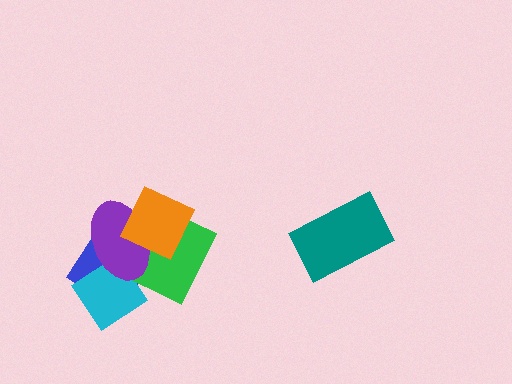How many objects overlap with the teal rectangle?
0 objects overlap with the teal rectangle.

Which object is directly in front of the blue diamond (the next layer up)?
The cyan diamond is directly in front of the blue diamond.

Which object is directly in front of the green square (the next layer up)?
The purple ellipse is directly in front of the green square.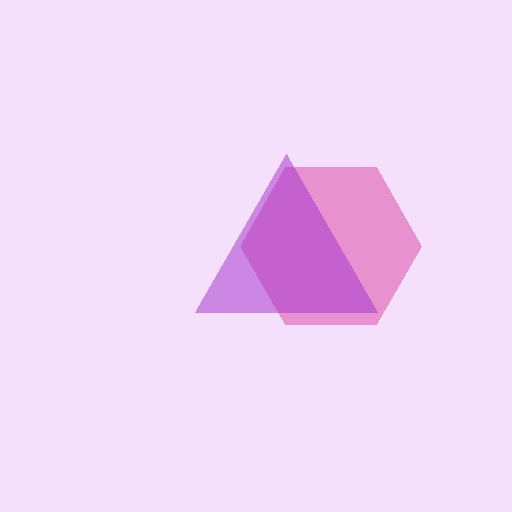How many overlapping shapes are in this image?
There are 2 overlapping shapes in the image.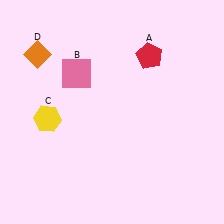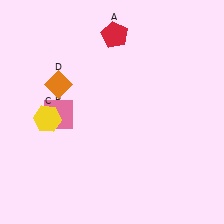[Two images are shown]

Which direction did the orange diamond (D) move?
The orange diamond (D) moved down.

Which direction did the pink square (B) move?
The pink square (B) moved down.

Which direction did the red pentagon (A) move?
The red pentagon (A) moved left.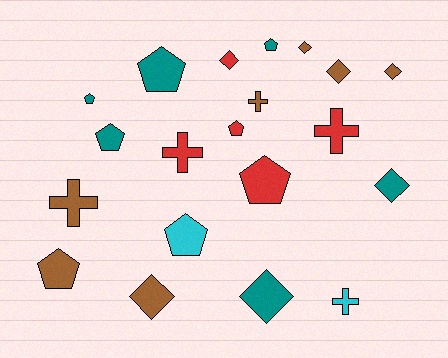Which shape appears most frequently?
Pentagon, with 8 objects.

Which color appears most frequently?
Brown, with 7 objects.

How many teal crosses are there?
There are no teal crosses.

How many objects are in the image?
There are 20 objects.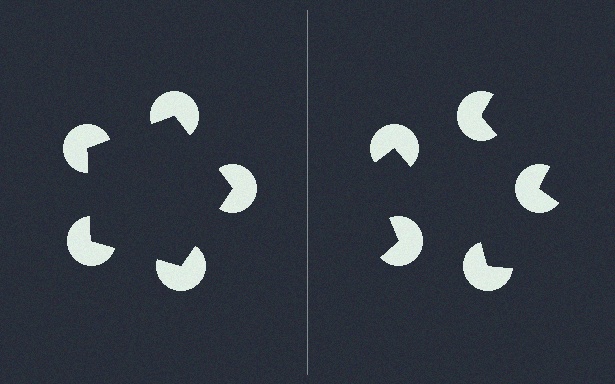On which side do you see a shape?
An illusory pentagon appears on the left side. On the right side the wedge cuts are rotated, so no coherent shape forms.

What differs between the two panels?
The pac-man discs are positioned identically on both sides; only the wedge orientations differ. On the left they align to a pentagon; on the right they are misaligned.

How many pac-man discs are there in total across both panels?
10 — 5 on each side.